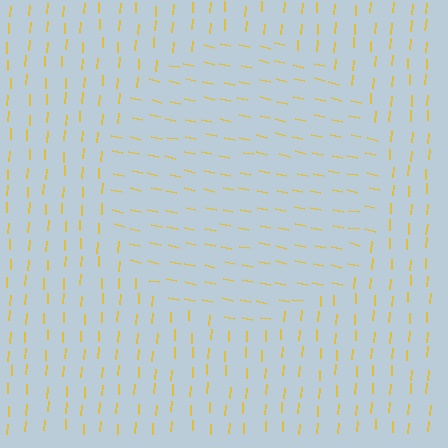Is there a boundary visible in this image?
Yes, there is a texture boundary formed by a change in line orientation.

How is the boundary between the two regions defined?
The boundary is defined purely by a change in line orientation (approximately 81 degrees difference). All lines are the same color and thickness.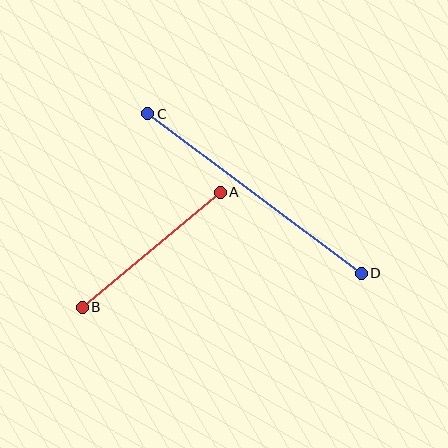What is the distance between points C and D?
The distance is approximately 267 pixels.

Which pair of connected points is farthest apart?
Points C and D are farthest apart.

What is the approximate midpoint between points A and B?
The midpoint is at approximately (151, 250) pixels.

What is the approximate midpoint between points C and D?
The midpoint is at approximately (255, 194) pixels.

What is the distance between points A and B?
The distance is approximately 180 pixels.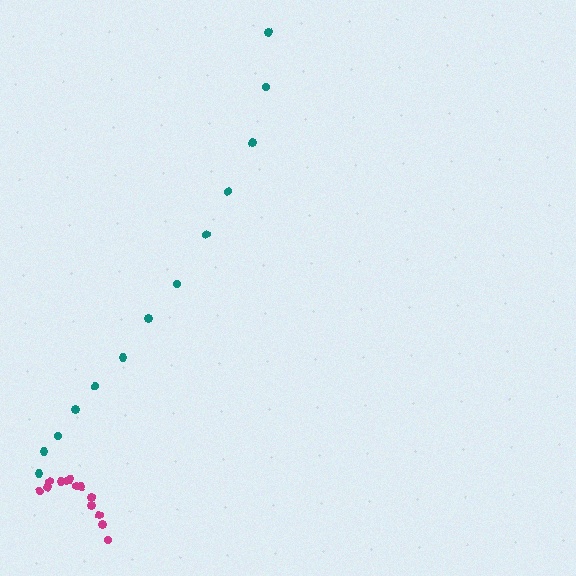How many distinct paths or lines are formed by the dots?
There are 2 distinct paths.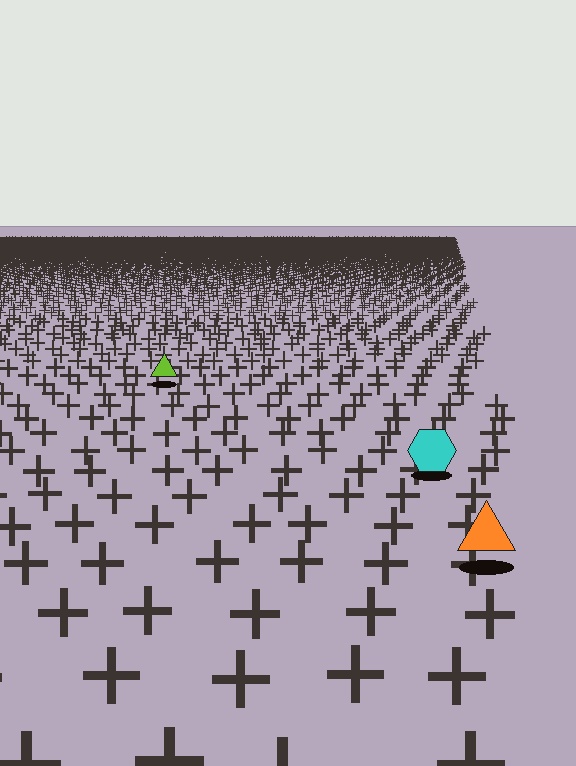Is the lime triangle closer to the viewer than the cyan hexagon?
No. The cyan hexagon is closer — you can tell from the texture gradient: the ground texture is coarser near it.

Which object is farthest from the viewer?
The lime triangle is farthest from the viewer. It appears smaller and the ground texture around it is denser.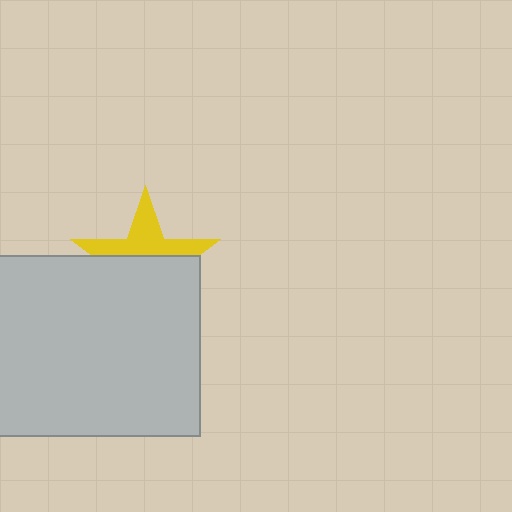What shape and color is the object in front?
The object in front is a light gray rectangle.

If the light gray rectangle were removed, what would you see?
You would see the complete yellow star.